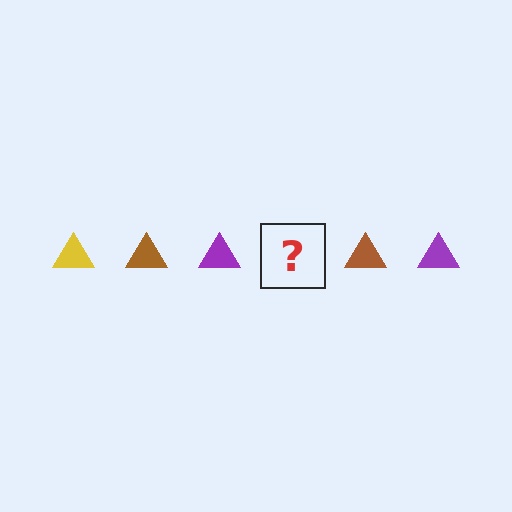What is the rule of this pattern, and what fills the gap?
The rule is that the pattern cycles through yellow, brown, purple triangles. The gap should be filled with a yellow triangle.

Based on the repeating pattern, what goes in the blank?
The blank should be a yellow triangle.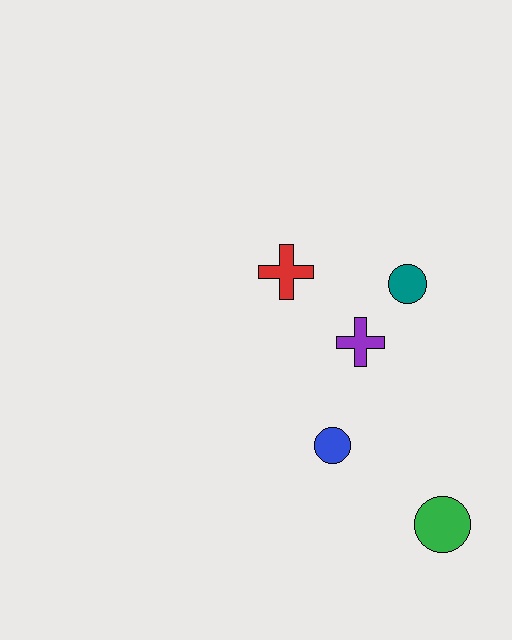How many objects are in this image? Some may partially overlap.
There are 5 objects.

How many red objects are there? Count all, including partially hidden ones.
There is 1 red object.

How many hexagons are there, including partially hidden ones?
There are no hexagons.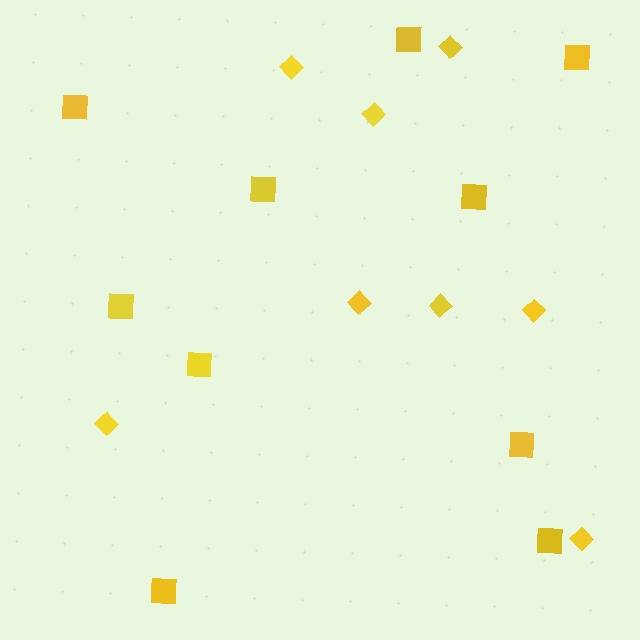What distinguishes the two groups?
There are 2 groups: one group of squares (10) and one group of diamonds (8).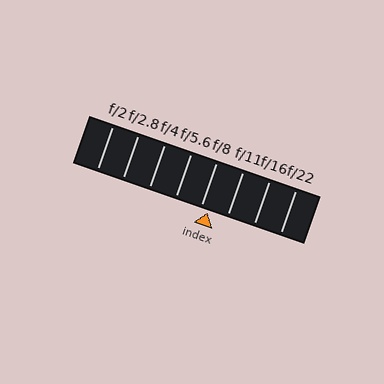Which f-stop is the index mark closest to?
The index mark is closest to f/8.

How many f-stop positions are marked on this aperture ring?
There are 8 f-stop positions marked.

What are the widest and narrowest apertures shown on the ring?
The widest aperture shown is f/2 and the narrowest is f/22.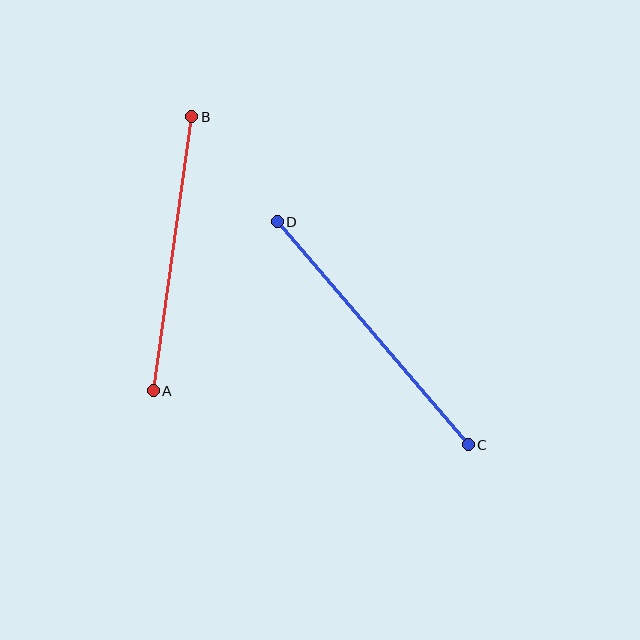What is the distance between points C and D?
The distance is approximately 293 pixels.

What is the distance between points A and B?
The distance is approximately 277 pixels.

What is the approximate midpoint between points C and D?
The midpoint is at approximately (373, 333) pixels.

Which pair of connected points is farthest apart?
Points C and D are farthest apart.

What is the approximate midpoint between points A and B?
The midpoint is at approximately (172, 254) pixels.